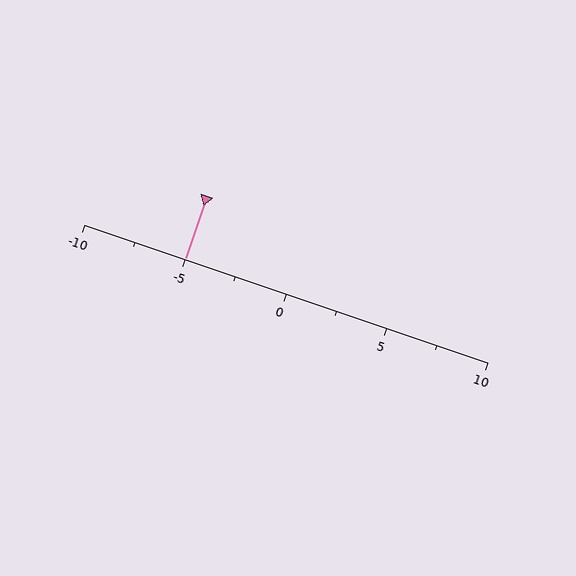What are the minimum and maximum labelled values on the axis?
The axis runs from -10 to 10.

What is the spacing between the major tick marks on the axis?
The major ticks are spaced 5 apart.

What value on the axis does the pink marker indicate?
The marker indicates approximately -5.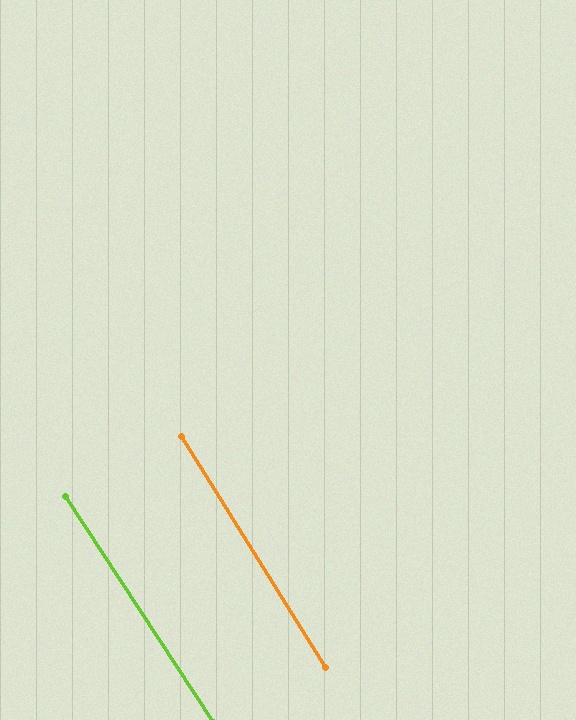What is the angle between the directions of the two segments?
Approximately 2 degrees.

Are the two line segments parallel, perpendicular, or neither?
Parallel — their directions differ by only 1.5°.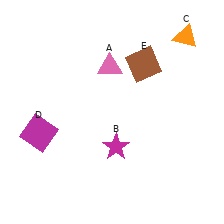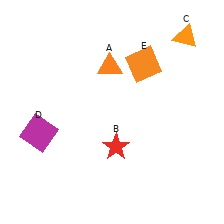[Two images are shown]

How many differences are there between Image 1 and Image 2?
There are 3 differences between the two images.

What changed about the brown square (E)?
In Image 1, E is brown. In Image 2, it changed to orange.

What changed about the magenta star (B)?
In Image 1, B is magenta. In Image 2, it changed to red.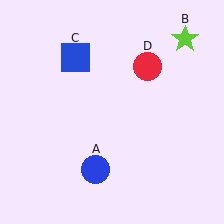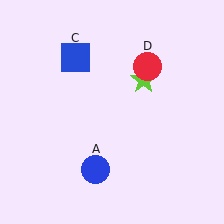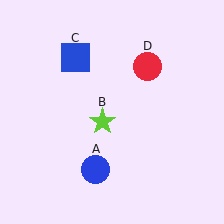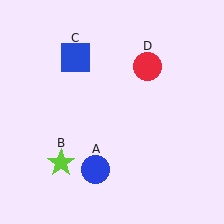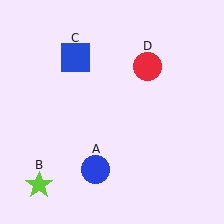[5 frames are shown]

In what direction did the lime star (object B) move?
The lime star (object B) moved down and to the left.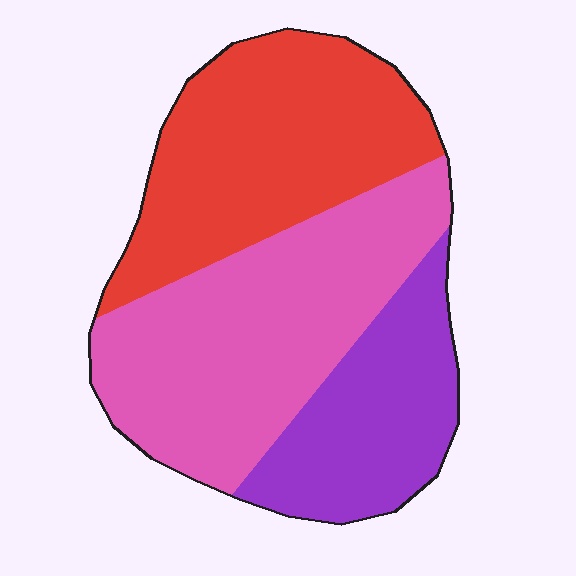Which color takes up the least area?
Purple, at roughly 25%.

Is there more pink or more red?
Pink.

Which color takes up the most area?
Pink, at roughly 40%.